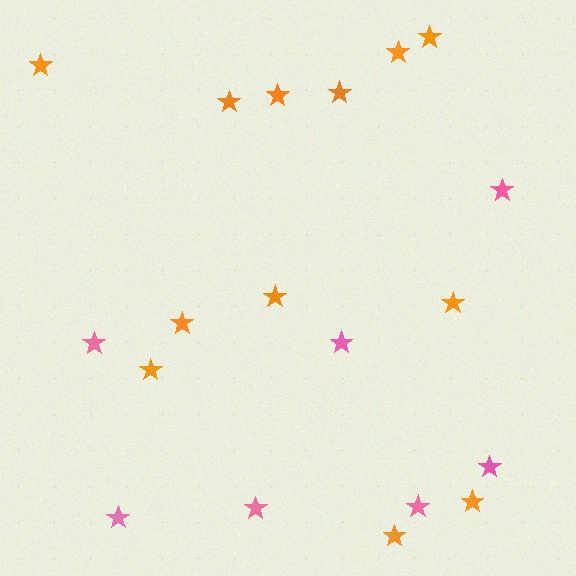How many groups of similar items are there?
There are 2 groups: one group of pink stars (7) and one group of orange stars (12).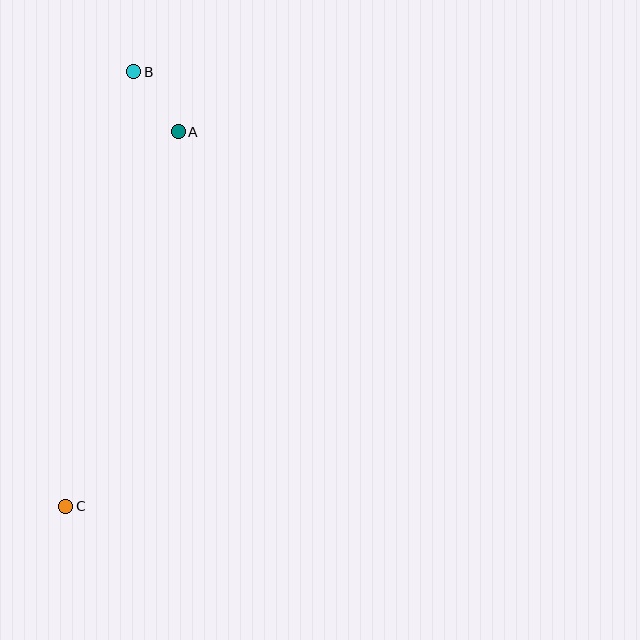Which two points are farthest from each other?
Points B and C are farthest from each other.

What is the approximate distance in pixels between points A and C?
The distance between A and C is approximately 391 pixels.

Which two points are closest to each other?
Points A and B are closest to each other.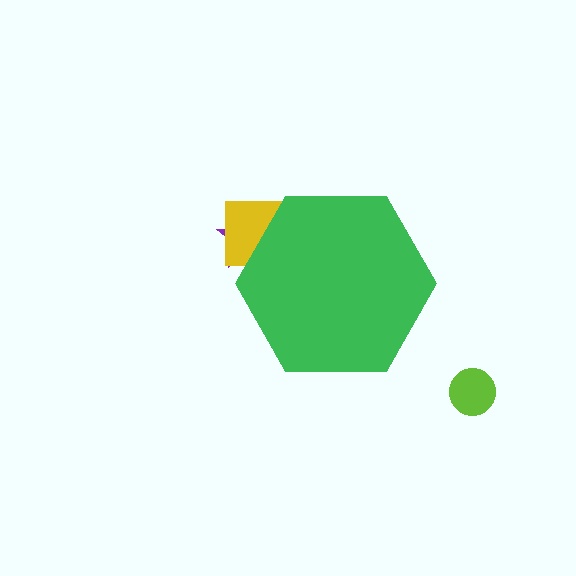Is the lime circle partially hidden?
No, the lime circle is fully visible.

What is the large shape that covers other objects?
A green hexagon.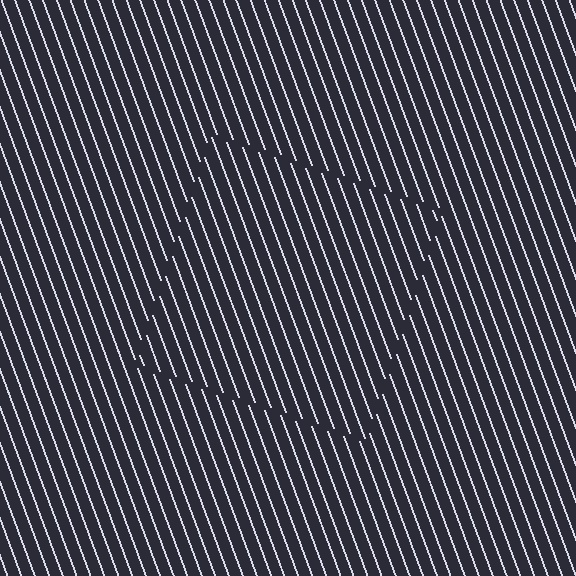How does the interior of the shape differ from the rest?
The interior of the shape contains the same grating, shifted by half a period — the contour is defined by the phase discontinuity where line-ends from the inner and outer gratings abut.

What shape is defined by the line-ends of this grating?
An illusory square. The interior of the shape contains the same grating, shifted by half a period — the contour is defined by the phase discontinuity where line-ends from the inner and outer gratings abut.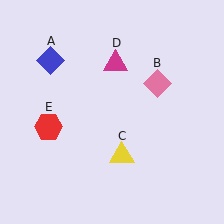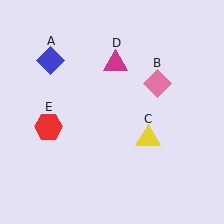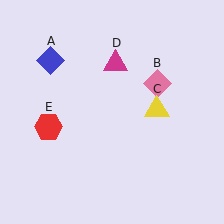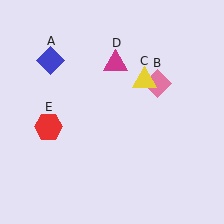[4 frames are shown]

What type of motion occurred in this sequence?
The yellow triangle (object C) rotated counterclockwise around the center of the scene.